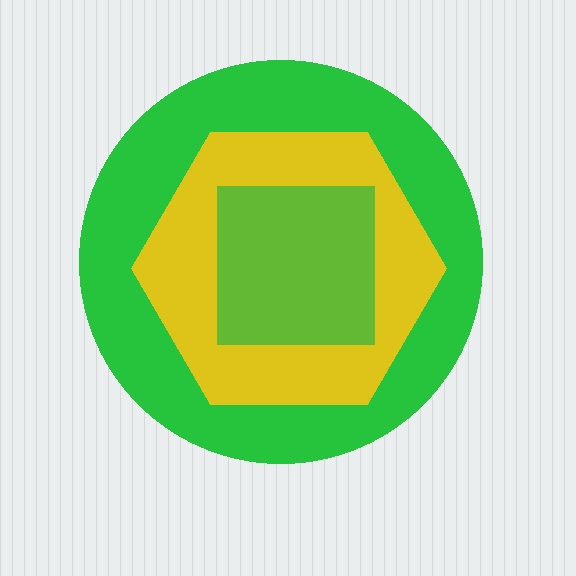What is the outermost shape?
The green circle.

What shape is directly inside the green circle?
The yellow hexagon.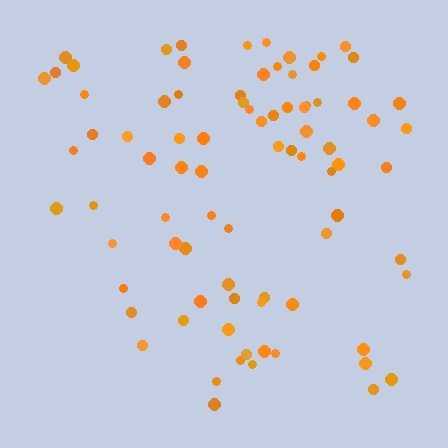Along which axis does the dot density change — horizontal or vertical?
Vertical.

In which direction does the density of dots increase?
From bottom to top, with the top side densest.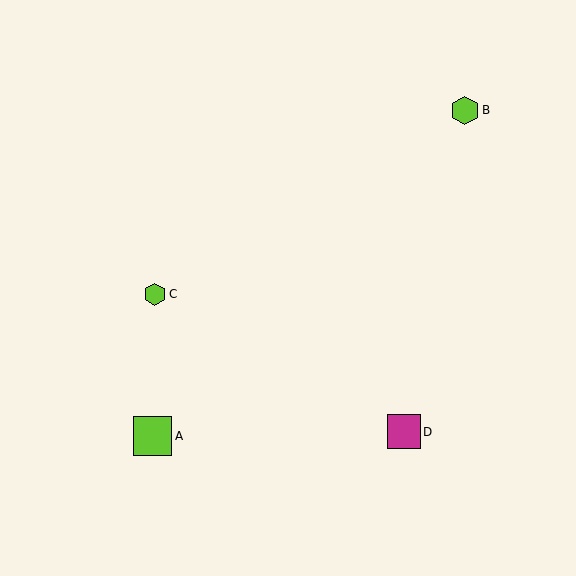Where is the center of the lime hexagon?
The center of the lime hexagon is at (465, 110).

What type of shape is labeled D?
Shape D is a magenta square.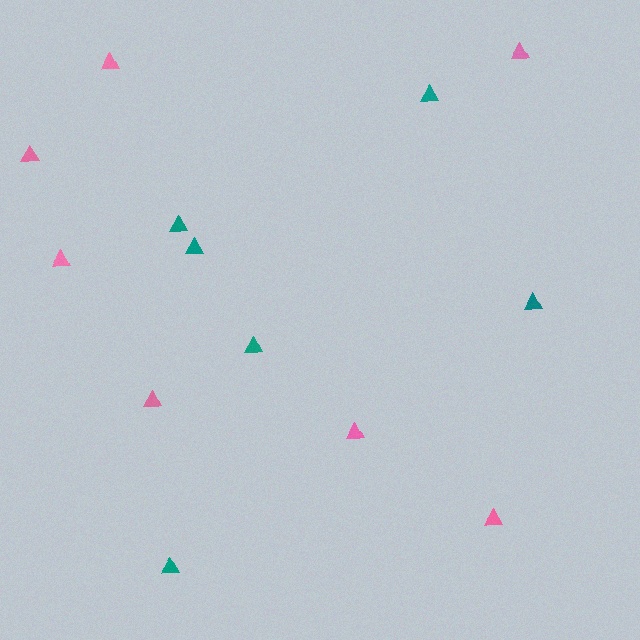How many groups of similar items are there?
There are 2 groups: one group of teal triangles (6) and one group of pink triangles (7).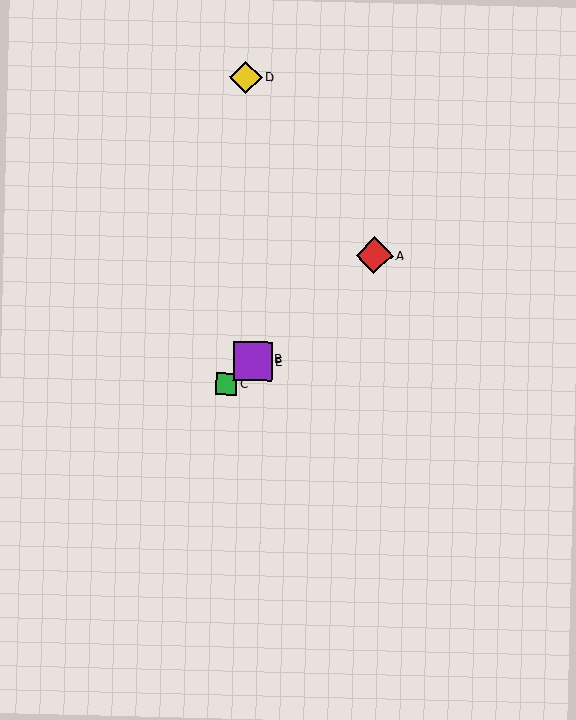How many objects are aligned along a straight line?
4 objects (A, B, C, E) are aligned along a straight line.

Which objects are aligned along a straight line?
Objects A, B, C, E are aligned along a straight line.